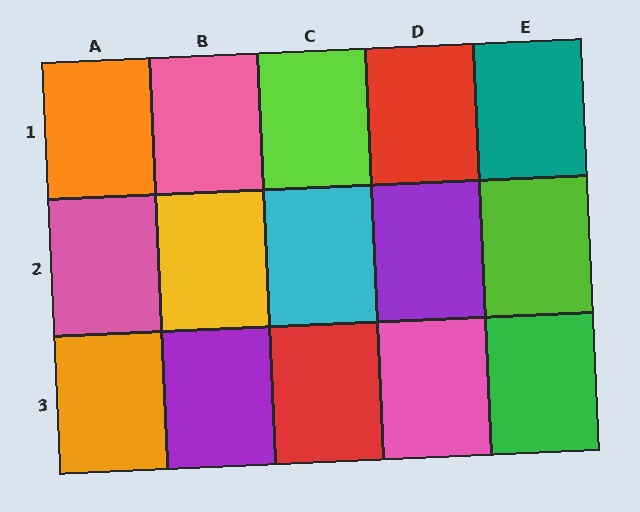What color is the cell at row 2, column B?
Yellow.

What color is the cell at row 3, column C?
Red.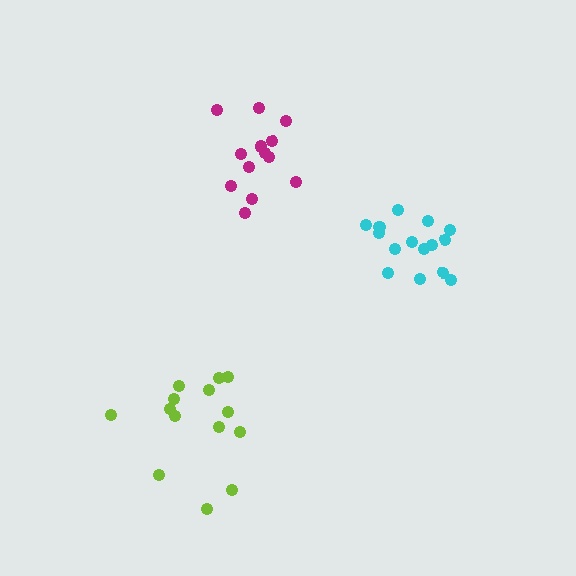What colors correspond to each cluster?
The clusters are colored: cyan, lime, magenta.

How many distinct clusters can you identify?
There are 3 distinct clusters.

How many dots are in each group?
Group 1: 15 dots, Group 2: 14 dots, Group 3: 13 dots (42 total).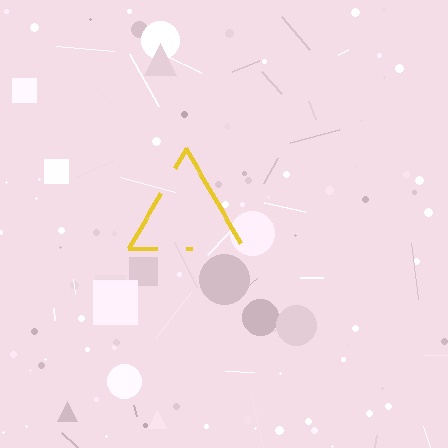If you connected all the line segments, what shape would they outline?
They would outline a triangle.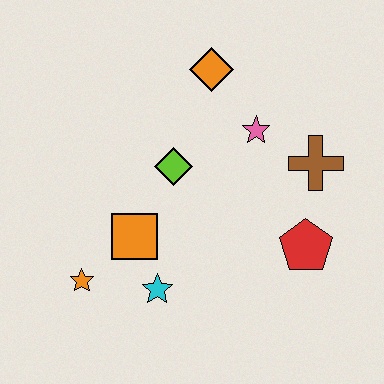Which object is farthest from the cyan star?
The orange diamond is farthest from the cyan star.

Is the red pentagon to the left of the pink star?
No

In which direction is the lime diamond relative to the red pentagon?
The lime diamond is to the left of the red pentagon.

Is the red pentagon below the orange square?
Yes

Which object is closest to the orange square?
The cyan star is closest to the orange square.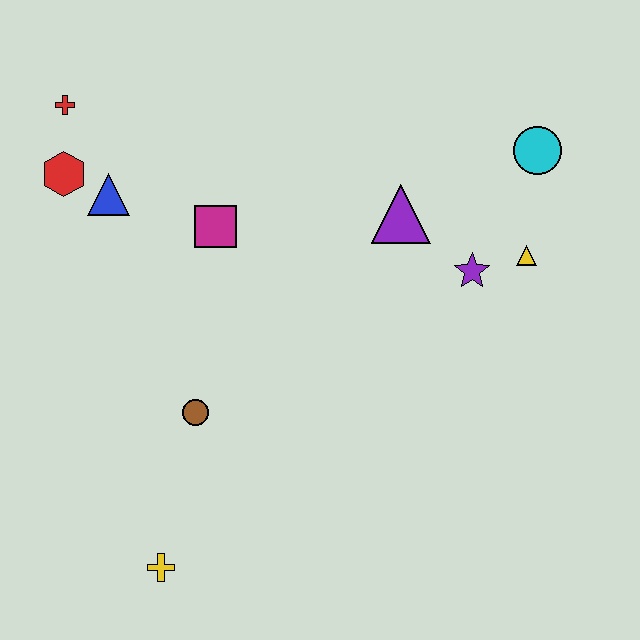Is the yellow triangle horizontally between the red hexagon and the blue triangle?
No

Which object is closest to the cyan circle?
The yellow triangle is closest to the cyan circle.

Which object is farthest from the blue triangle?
The cyan circle is farthest from the blue triangle.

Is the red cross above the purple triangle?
Yes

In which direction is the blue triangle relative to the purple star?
The blue triangle is to the left of the purple star.